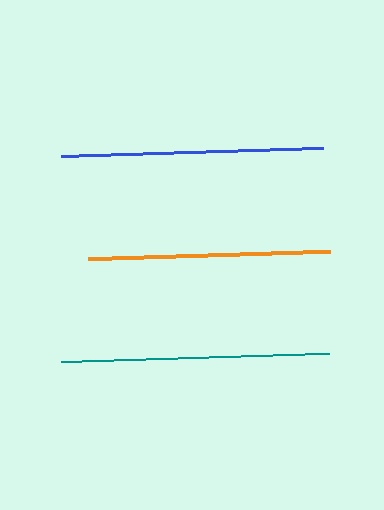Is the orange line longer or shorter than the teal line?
The teal line is longer than the orange line.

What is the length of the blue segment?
The blue segment is approximately 261 pixels long.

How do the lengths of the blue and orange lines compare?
The blue and orange lines are approximately the same length.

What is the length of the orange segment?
The orange segment is approximately 242 pixels long.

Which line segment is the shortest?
The orange line is the shortest at approximately 242 pixels.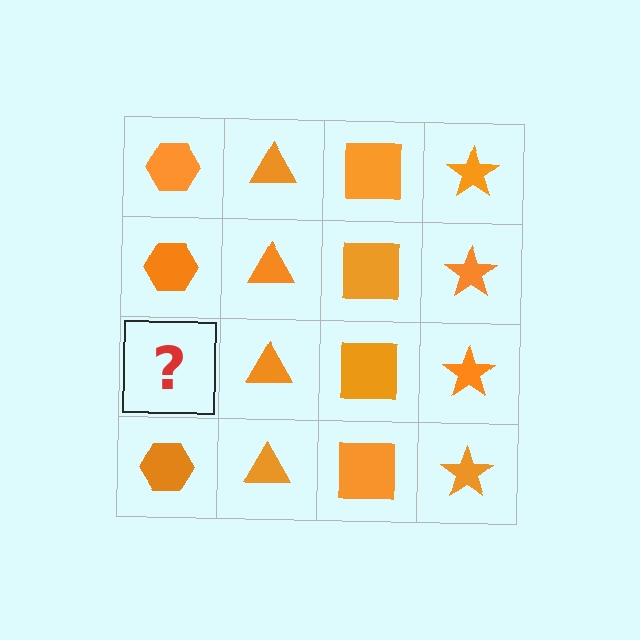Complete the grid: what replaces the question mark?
The question mark should be replaced with an orange hexagon.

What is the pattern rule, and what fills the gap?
The rule is that each column has a consistent shape. The gap should be filled with an orange hexagon.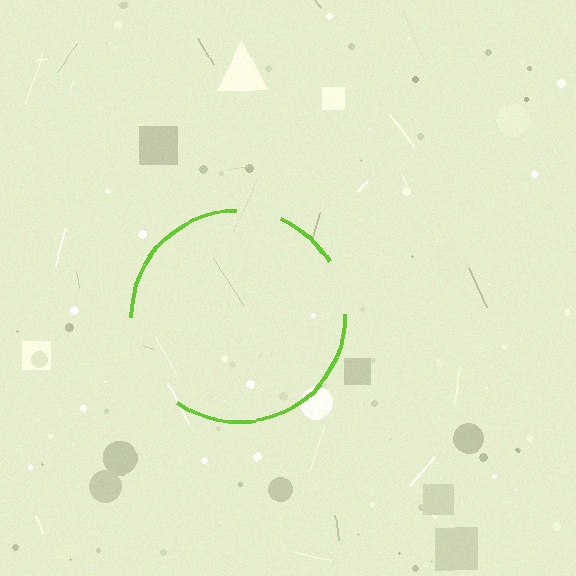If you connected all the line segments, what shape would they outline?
They would outline a circle.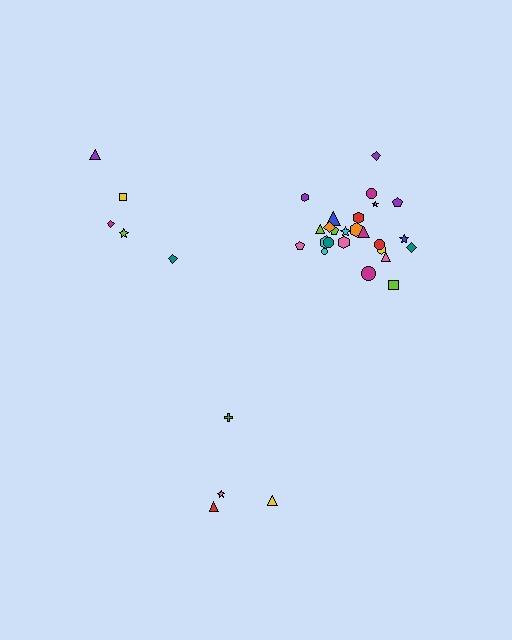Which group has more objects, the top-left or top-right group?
The top-right group.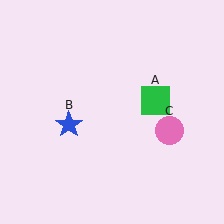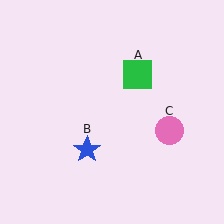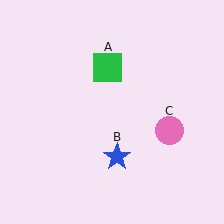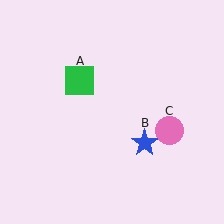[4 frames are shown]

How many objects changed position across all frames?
2 objects changed position: green square (object A), blue star (object B).